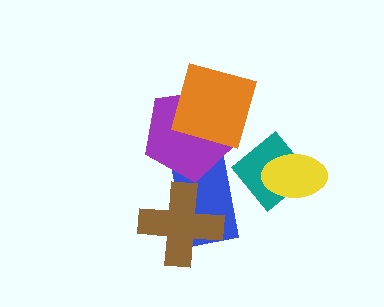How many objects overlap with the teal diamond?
1 object overlaps with the teal diamond.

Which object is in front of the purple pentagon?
The orange square is in front of the purple pentagon.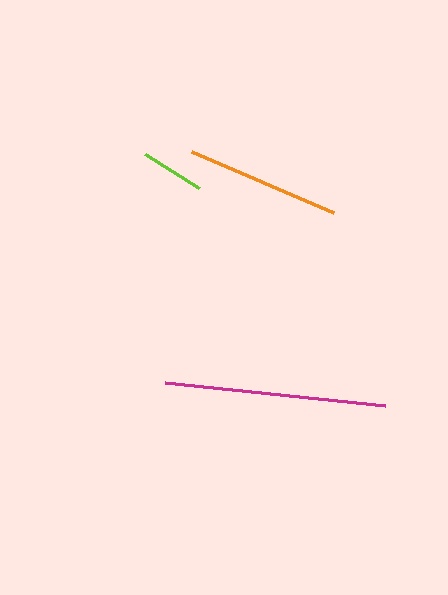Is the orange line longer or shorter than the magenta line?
The magenta line is longer than the orange line.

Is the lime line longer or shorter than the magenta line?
The magenta line is longer than the lime line.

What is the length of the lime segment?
The lime segment is approximately 64 pixels long.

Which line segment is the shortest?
The lime line is the shortest at approximately 64 pixels.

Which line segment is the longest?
The magenta line is the longest at approximately 221 pixels.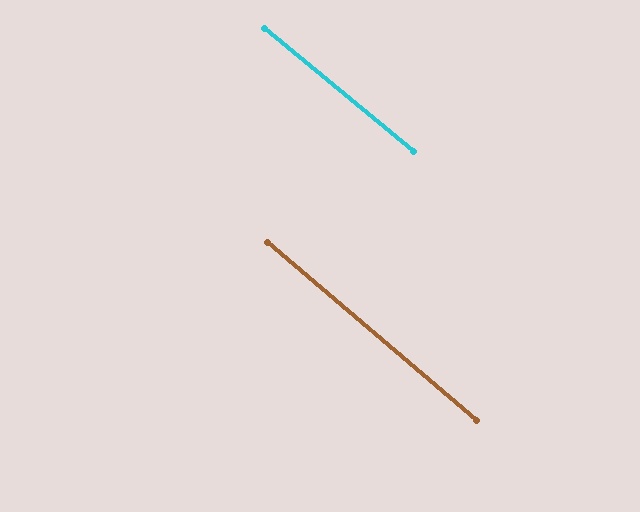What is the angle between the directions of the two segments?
Approximately 1 degree.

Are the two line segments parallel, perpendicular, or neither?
Parallel — their directions differ by only 0.9°.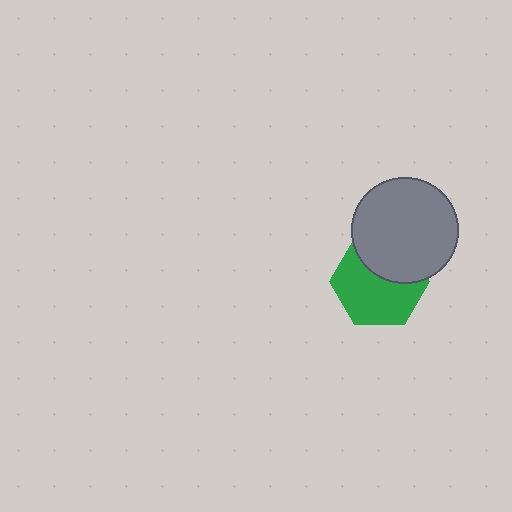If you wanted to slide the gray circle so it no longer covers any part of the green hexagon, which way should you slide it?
Slide it up — that is the most direct way to separate the two shapes.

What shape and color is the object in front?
The object in front is a gray circle.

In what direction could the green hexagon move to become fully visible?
The green hexagon could move down. That would shift it out from behind the gray circle entirely.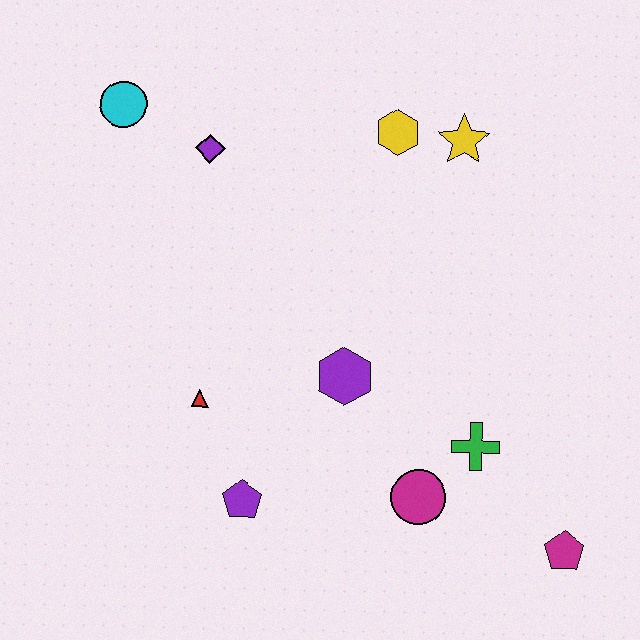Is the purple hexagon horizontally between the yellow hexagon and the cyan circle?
Yes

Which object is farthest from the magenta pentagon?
The cyan circle is farthest from the magenta pentagon.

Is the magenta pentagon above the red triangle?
No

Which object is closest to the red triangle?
The purple pentagon is closest to the red triangle.